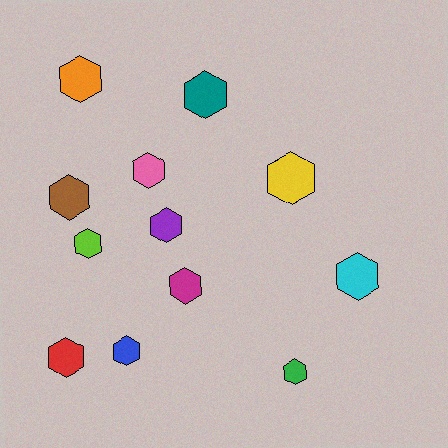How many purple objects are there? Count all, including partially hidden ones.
There is 1 purple object.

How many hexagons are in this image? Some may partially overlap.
There are 12 hexagons.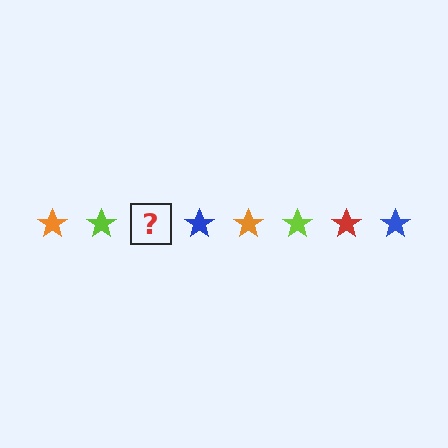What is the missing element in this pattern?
The missing element is a red star.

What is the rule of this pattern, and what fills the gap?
The rule is that the pattern cycles through orange, lime, red, blue stars. The gap should be filled with a red star.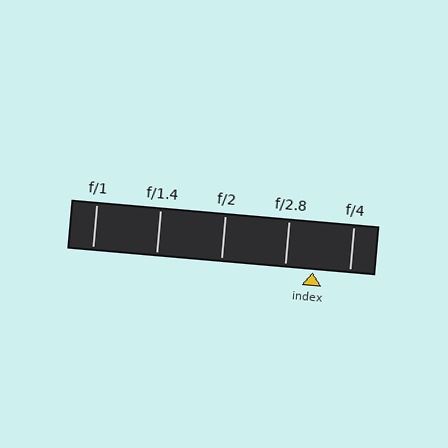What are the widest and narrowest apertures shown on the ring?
The widest aperture shown is f/1 and the narrowest is f/4.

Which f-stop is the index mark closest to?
The index mark is closest to f/2.8.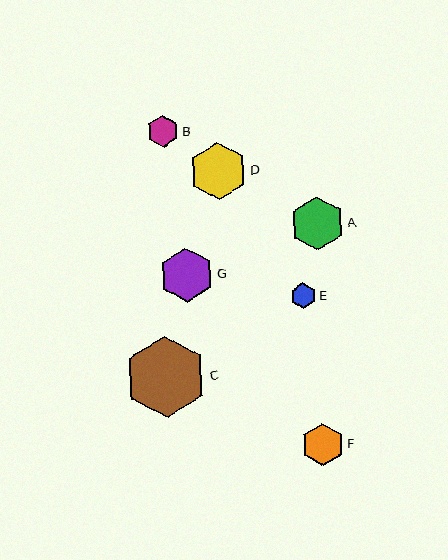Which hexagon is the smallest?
Hexagon E is the smallest with a size of approximately 26 pixels.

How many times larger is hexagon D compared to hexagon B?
Hexagon D is approximately 1.8 times the size of hexagon B.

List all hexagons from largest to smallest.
From largest to smallest: C, D, G, A, F, B, E.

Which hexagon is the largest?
Hexagon C is the largest with a size of approximately 82 pixels.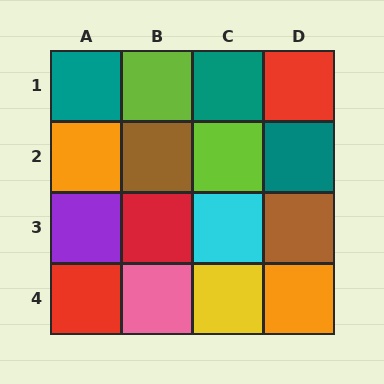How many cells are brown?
2 cells are brown.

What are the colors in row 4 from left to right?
Red, pink, yellow, orange.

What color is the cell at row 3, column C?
Cyan.